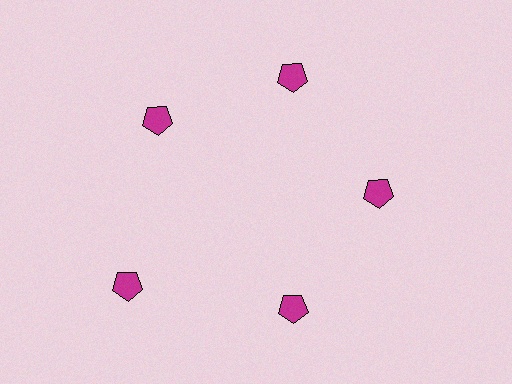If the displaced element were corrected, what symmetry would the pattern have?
It would have 5-fold rotational symmetry — the pattern would map onto itself every 72 degrees.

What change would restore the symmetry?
The symmetry would be restored by moving it inward, back onto the ring so that all 5 pentagons sit at equal angles and equal distance from the center.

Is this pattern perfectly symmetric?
No. The 5 magenta pentagons are arranged in a ring, but one element near the 8 o'clock position is pushed outward from the center, breaking the 5-fold rotational symmetry.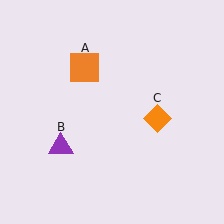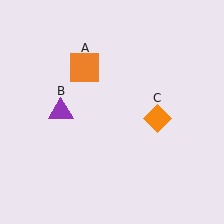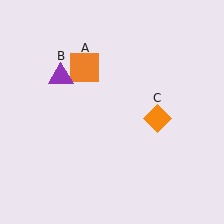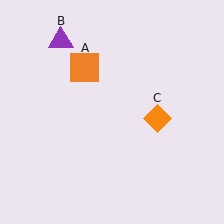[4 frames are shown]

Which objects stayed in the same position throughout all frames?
Orange square (object A) and orange diamond (object C) remained stationary.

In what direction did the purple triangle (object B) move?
The purple triangle (object B) moved up.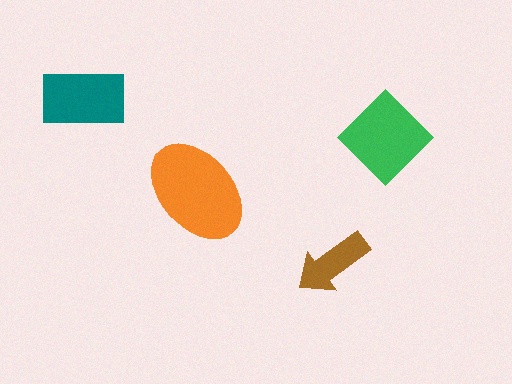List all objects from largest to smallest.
The orange ellipse, the green diamond, the teal rectangle, the brown arrow.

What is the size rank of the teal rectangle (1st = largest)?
3rd.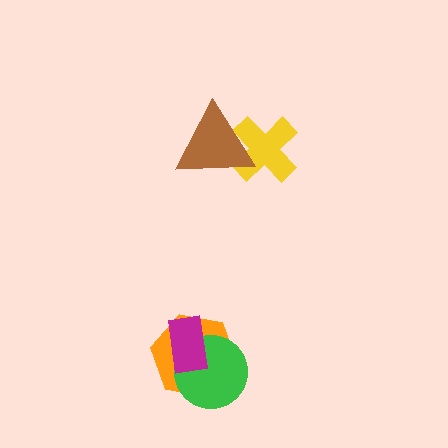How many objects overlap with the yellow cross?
1 object overlaps with the yellow cross.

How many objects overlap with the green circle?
2 objects overlap with the green circle.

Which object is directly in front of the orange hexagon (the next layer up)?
The green circle is directly in front of the orange hexagon.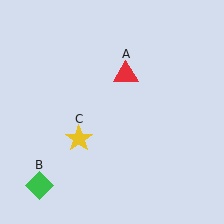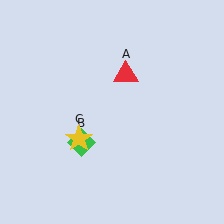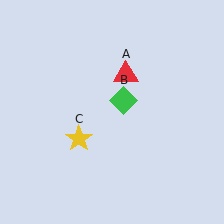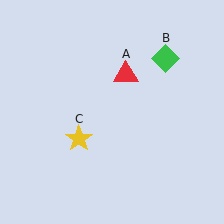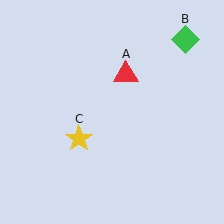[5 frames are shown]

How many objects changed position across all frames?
1 object changed position: green diamond (object B).